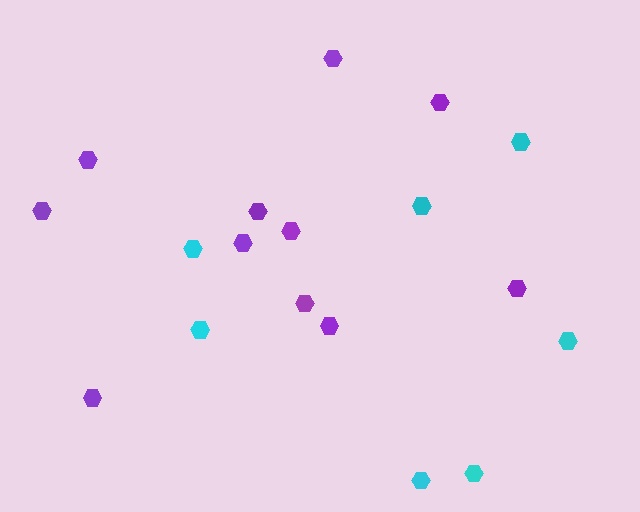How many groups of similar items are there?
There are 2 groups: one group of purple hexagons (11) and one group of cyan hexagons (7).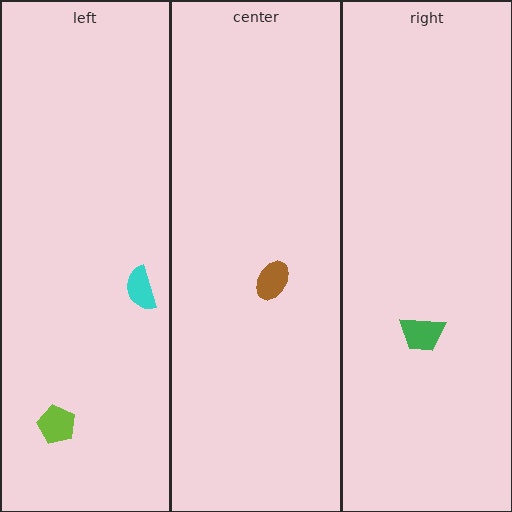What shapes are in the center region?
The brown ellipse.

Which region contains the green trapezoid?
The right region.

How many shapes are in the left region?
2.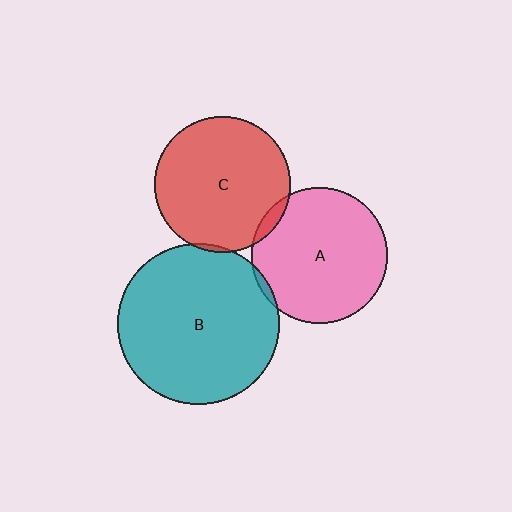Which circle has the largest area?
Circle B (teal).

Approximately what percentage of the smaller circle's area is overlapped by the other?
Approximately 5%.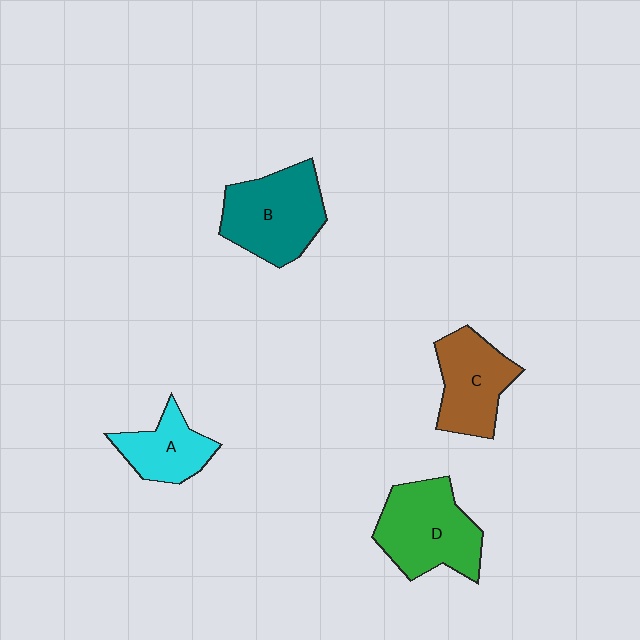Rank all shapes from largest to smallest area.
From largest to smallest: D (green), B (teal), C (brown), A (cyan).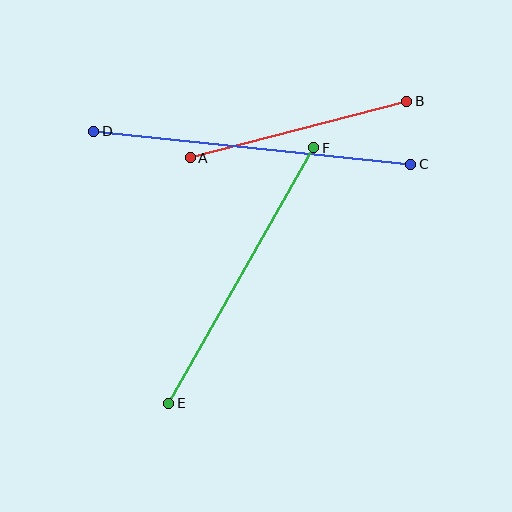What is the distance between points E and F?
The distance is approximately 294 pixels.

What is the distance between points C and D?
The distance is approximately 319 pixels.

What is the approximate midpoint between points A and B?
The midpoint is at approximately (298, 129) pixels.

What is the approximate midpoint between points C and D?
The midpoint is at approximately (252, 148) pixels.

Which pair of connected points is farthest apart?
Points C and D are farthest apart.